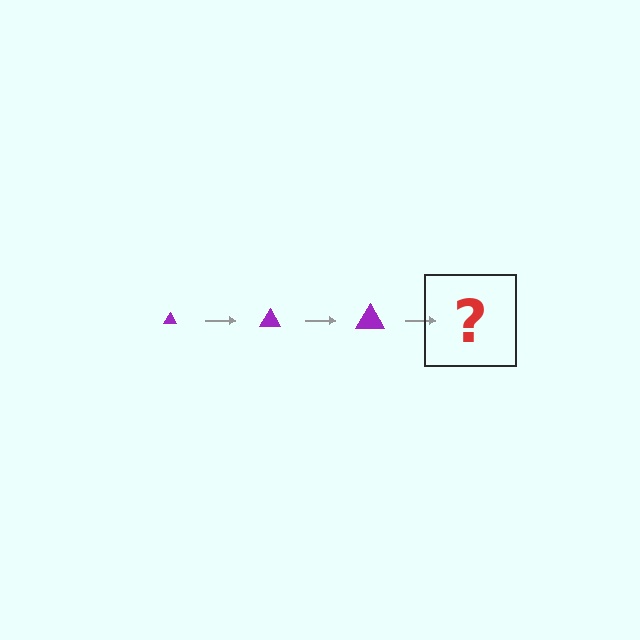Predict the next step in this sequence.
The next step is a purple triangle, larger than the previous one.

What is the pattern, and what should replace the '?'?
The pattern is that the triangle gets progressively larger each step. The '?' should be a purple triangle, larger than the previous one.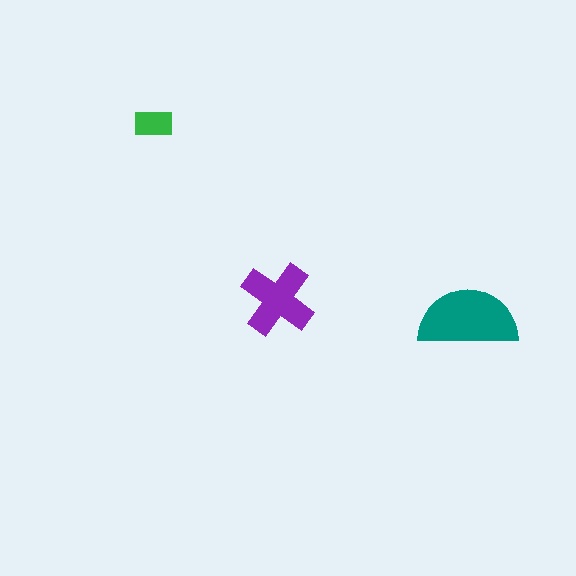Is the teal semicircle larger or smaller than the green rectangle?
Larger.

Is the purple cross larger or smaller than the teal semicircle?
Smaller.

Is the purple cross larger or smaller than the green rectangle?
Larger.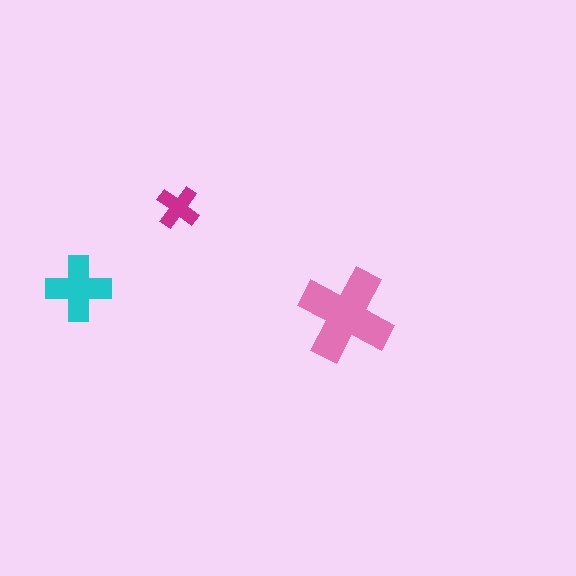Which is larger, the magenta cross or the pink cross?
The pink one.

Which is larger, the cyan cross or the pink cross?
The pink one.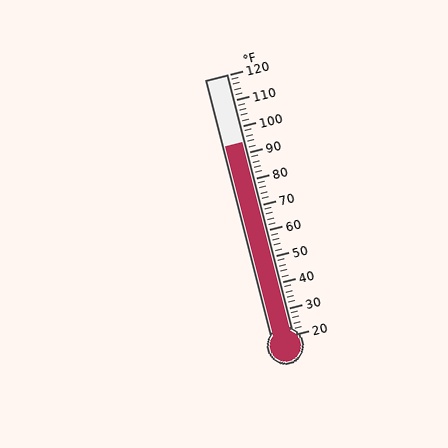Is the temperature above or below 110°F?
The temperature is below 110°F.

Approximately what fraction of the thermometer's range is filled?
The thermometer is filled to approximately 75% of its range.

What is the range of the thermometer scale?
The thermometer scale ranges from 20°F to 120°F.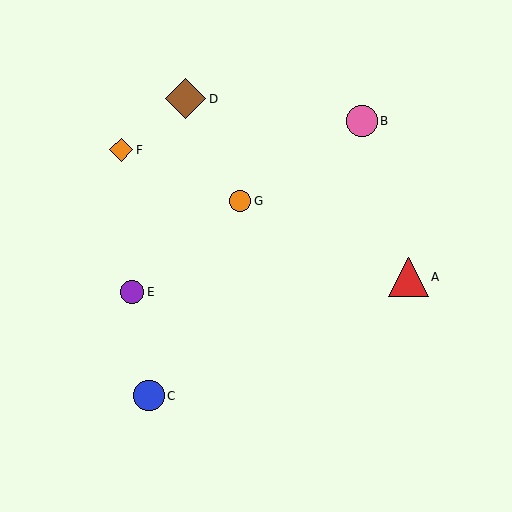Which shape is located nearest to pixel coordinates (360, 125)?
The pink circle (labeled B) at (362, 121) is nearest to that location.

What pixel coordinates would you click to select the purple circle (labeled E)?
Click at (132, 292) to select the purple circle E.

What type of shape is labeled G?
Shape G is an orange circle.